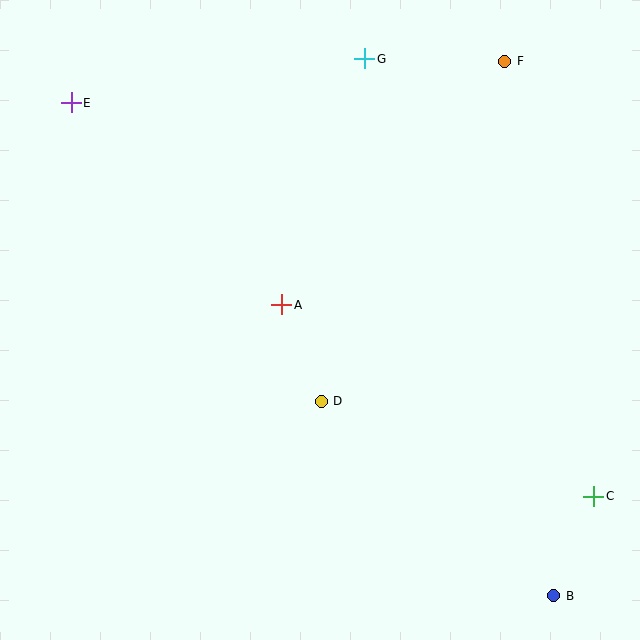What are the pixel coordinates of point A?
Point A is at (282, 305).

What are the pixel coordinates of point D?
Point D is at (321, 401).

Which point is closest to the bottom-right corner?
Point B is closest to the bottom-right corner.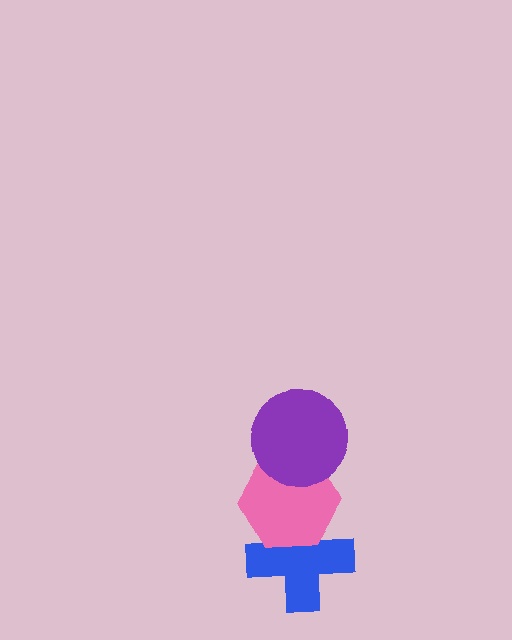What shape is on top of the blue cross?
The pink hexagon is on top of the blue cross.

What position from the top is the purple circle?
The purple circle is 1st from the top.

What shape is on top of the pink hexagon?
The purple circle is on top of the pink hexagon.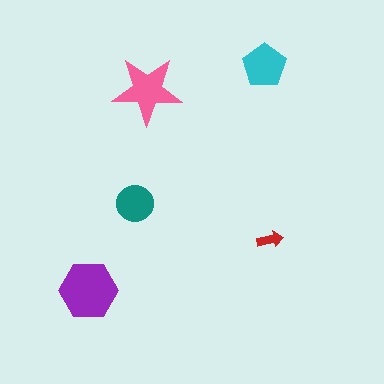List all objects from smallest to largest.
The red arrow, the teal circle, the cyan pentagon, the pink star, the purple hexagon.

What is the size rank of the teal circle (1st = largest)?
4th.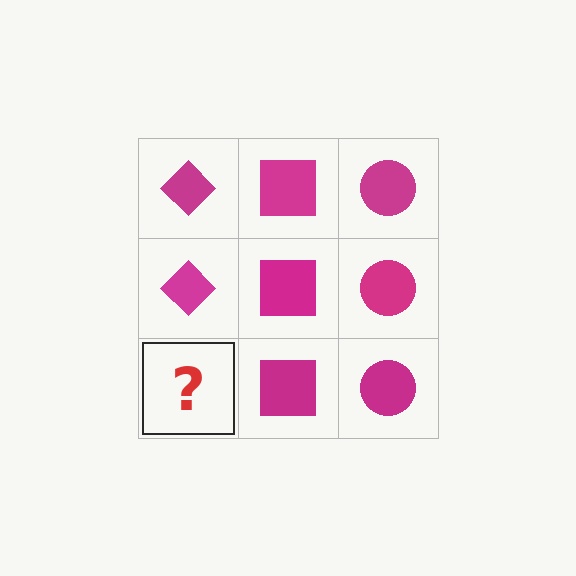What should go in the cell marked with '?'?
The missing cell should contain a magenta diamond.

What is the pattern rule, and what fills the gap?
The rule is that each column has a consistent shape. The gap should be filled with a magenta diamond.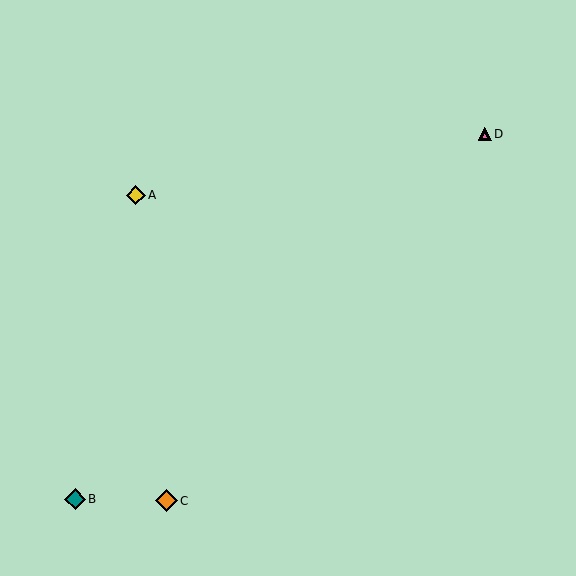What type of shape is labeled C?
Shape C is an orange diamond.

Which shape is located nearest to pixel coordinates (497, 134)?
The pink triangle (labeled D) at (485, 134) is nearest to that location.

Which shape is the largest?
The orange diamond (labeled C) is the largest.